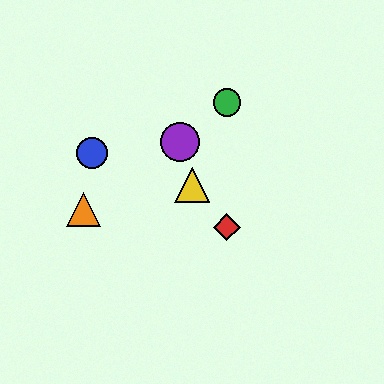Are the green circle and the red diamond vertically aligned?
Yes, both are at x≈227.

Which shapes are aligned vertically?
The red diamond, the green circle are aligned vertically.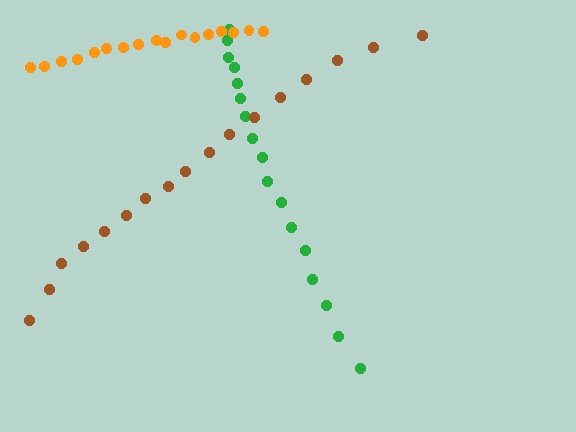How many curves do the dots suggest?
There are 3 distinct paths.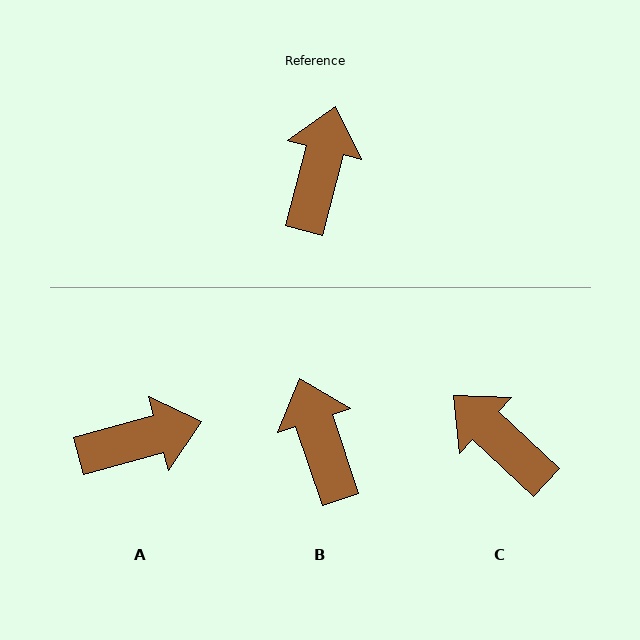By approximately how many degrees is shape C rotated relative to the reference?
Approximately 61 degrees counter-clockwise.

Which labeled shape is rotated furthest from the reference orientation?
C, about 61 degrees away.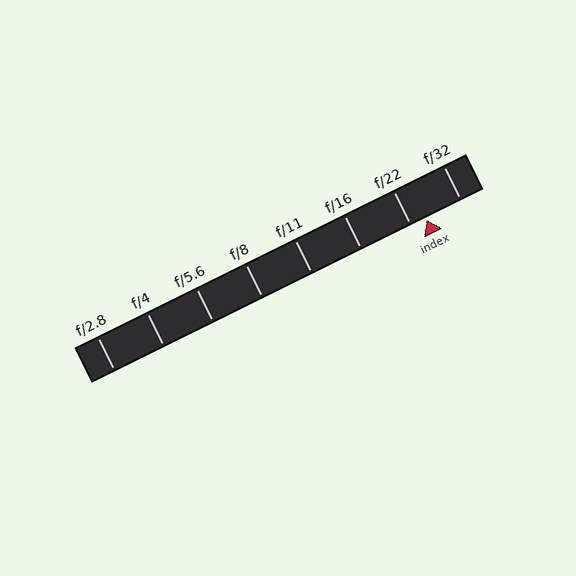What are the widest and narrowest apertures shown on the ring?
The widest aperture shown is f/2.8 and the narrowest is f/32.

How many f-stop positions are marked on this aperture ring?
There are 8 f-stop positions marked.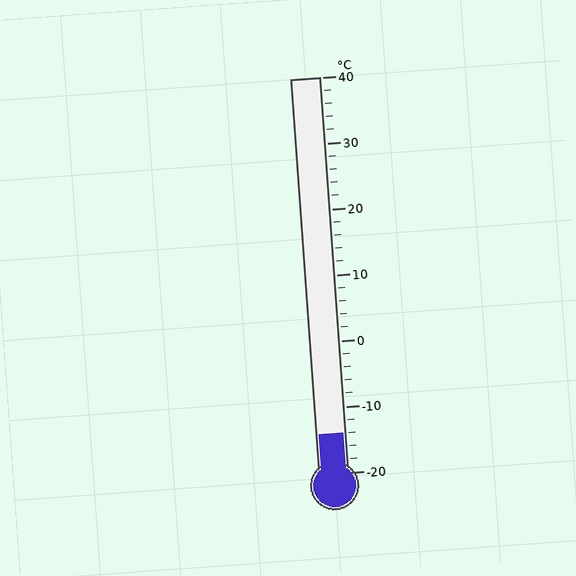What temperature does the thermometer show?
The thermometer shows approximately -14°C.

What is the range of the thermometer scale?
The thermometer scale ranges from -20°C to 40°C.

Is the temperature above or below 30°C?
The temperature is below 30°C.